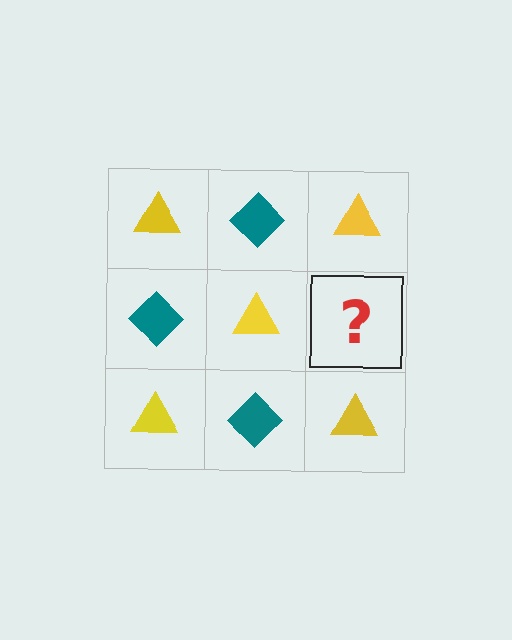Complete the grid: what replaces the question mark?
The question mark should be replaced with a teal diamond.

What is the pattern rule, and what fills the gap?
The rule is that it alternates yellow triangle and teal diamond in a checkerboard pattern. The gap should be filled with a teal diamond.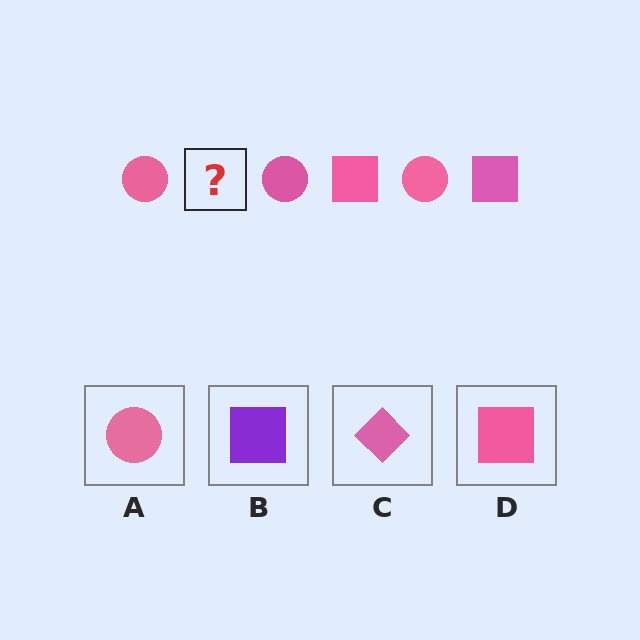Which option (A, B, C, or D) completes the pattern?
D.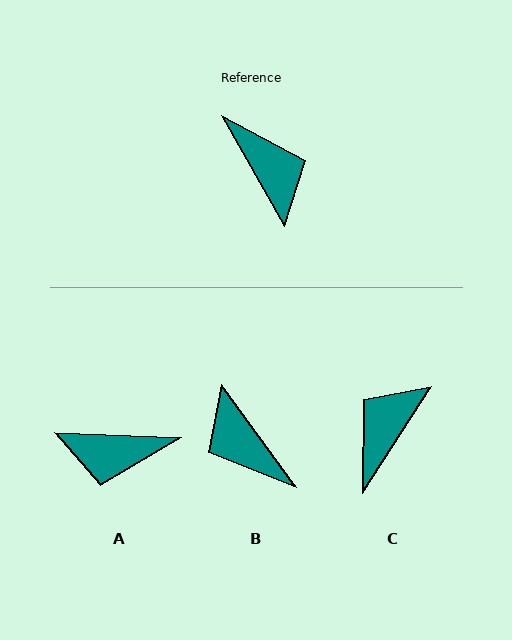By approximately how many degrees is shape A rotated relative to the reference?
Approximately 122 degrees clockwise.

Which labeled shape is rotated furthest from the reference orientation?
B, about 174 degrees away.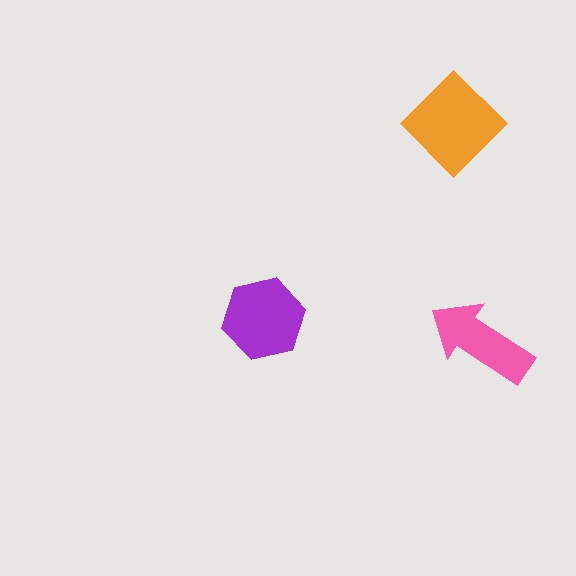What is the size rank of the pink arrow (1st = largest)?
3rd.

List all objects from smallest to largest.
The pink arrow, the purple hexagon, the orange diamond.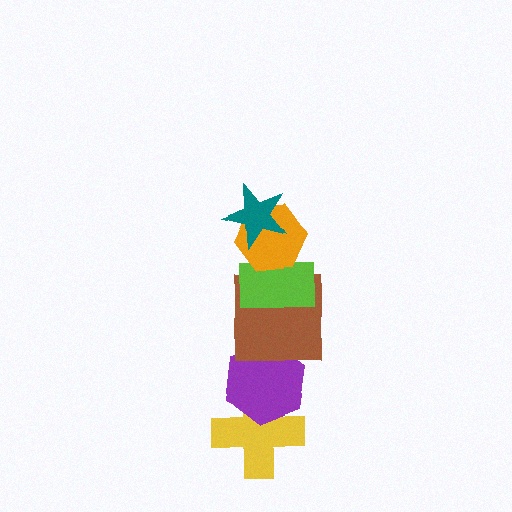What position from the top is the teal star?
The teal star is 1st from the top.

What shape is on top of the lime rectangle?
The orange hexagon is on top of the lime rectangle.